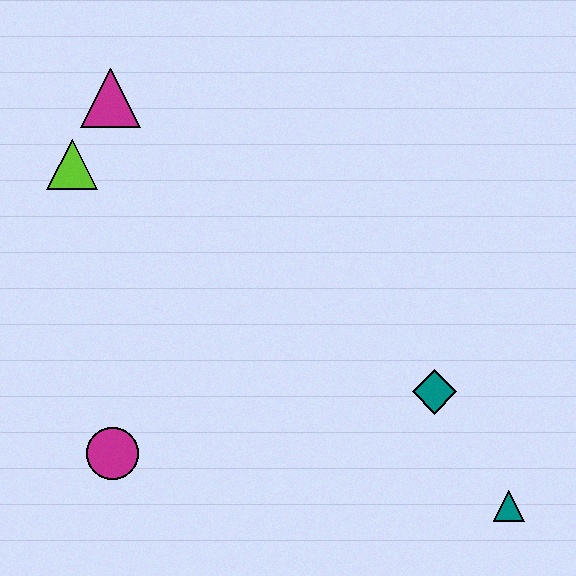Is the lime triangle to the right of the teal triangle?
No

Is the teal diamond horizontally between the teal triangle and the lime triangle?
Yes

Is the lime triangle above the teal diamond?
Yes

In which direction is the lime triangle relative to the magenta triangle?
The lime triangle is below the magenta triangle.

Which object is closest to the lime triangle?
The magenta triangle is closest to the lime triangle.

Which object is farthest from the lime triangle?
The teal triangle is farthest from the lime triangle.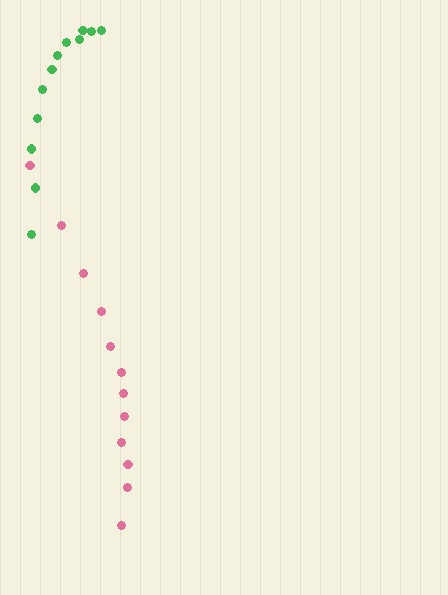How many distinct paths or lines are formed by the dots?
There are 2 distinct paths.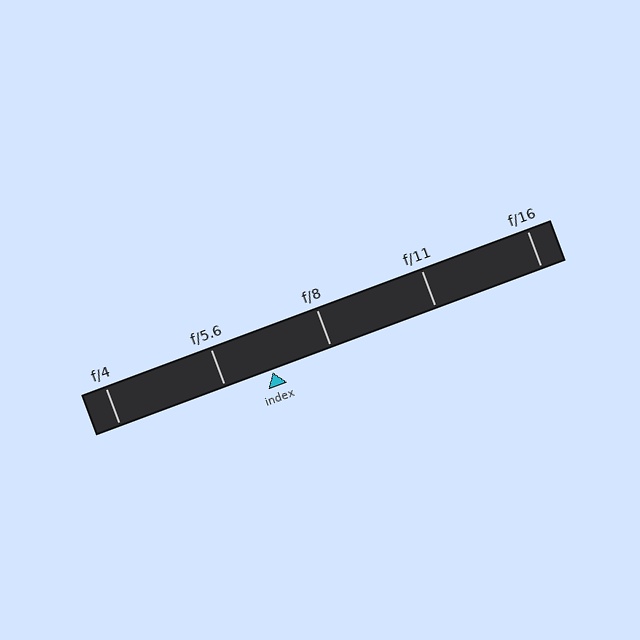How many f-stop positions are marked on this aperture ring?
There are 5 f-stop positions marked.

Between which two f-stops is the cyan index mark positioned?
The index mark is between f/5.6 and f/8.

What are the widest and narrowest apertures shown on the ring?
The widest aperture shown is f/4 and the narrowest is f/16.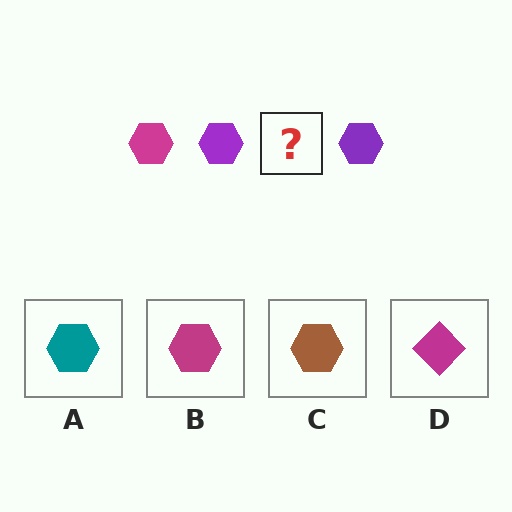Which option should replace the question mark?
Option B.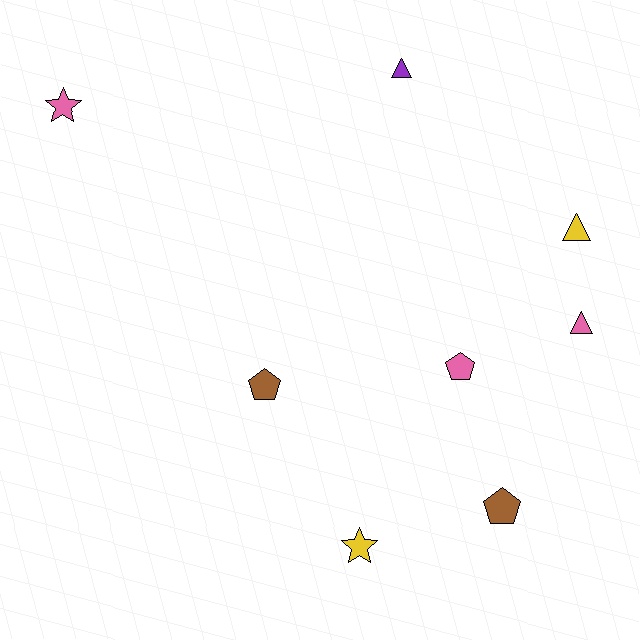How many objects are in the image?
There are 8 objects.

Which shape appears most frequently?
Triangle, with 3 objects.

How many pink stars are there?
There is 1 pink star.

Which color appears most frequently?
Pink, with 3 objects.